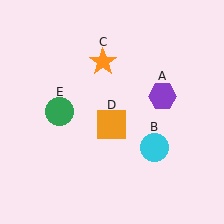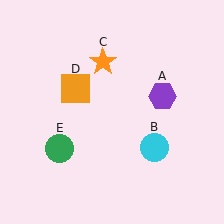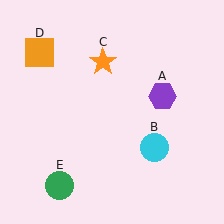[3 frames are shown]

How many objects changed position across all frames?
2 objects changed position: orange square (object D), green circle (object E).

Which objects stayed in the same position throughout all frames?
Purple hexagon (object A) and cyan circle (object B) and orange star (object C) remained stationary.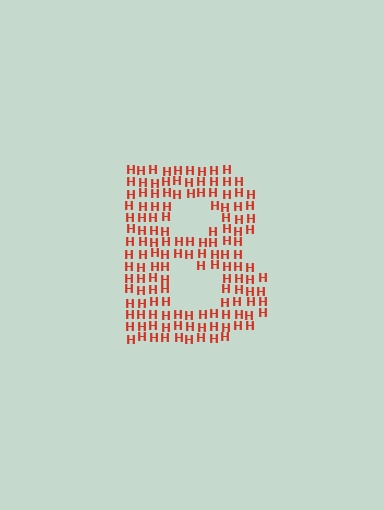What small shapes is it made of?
It is made of small letter H's.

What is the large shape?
The large shape is the letter B.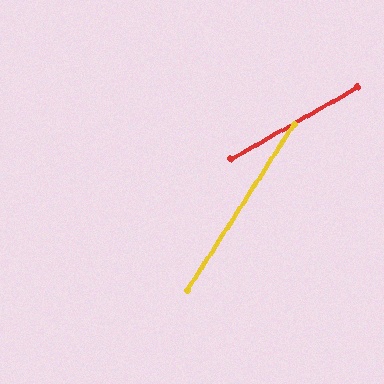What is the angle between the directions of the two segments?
Approximately 28 degrees.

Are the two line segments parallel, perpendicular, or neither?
Neither parallel nor perpendicular — they differ by about 28°.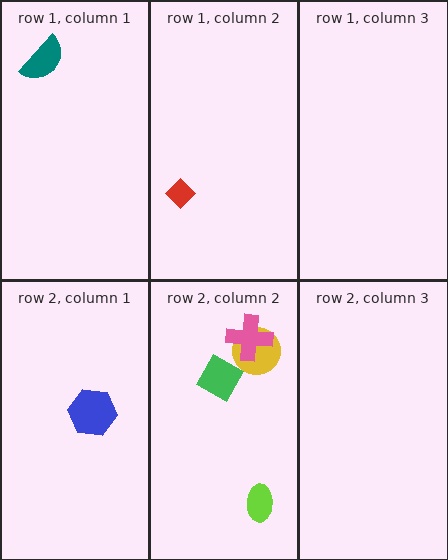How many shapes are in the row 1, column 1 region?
1.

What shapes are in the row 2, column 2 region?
The green square, the yellow circle, the pink cross, the lime ellipse.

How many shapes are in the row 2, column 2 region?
4.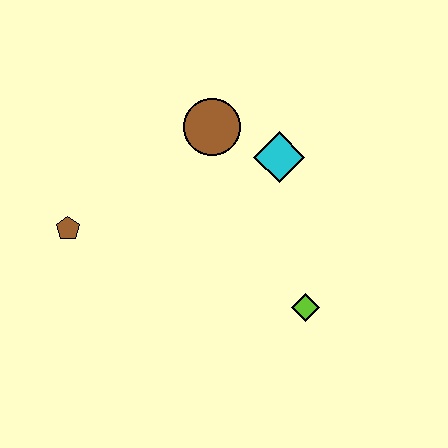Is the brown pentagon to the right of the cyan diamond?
No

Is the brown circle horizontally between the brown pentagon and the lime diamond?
Yes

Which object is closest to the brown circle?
The cyan diamond is closest to the brown circle.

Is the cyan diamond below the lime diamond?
No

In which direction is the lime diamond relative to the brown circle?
The lime diamond is below the brown circle.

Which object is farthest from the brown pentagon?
The lime diamond is farthest from the brown pentagon.